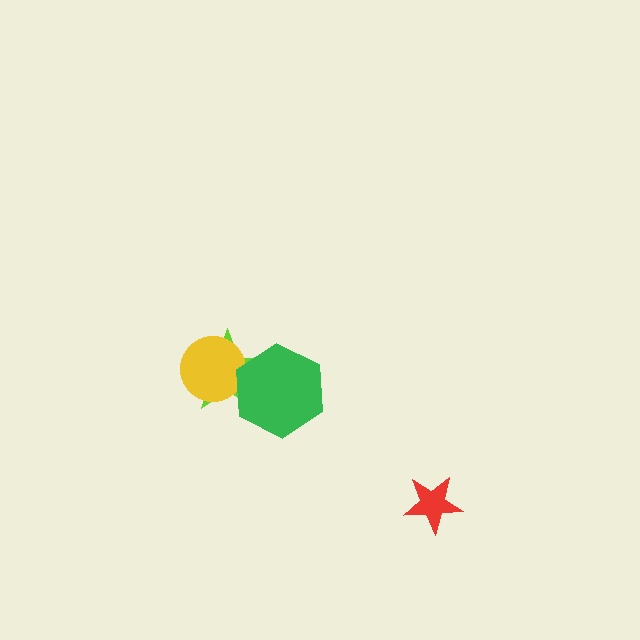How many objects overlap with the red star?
0 objects overlap with the red star.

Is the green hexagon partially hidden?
No, no other shape covers it.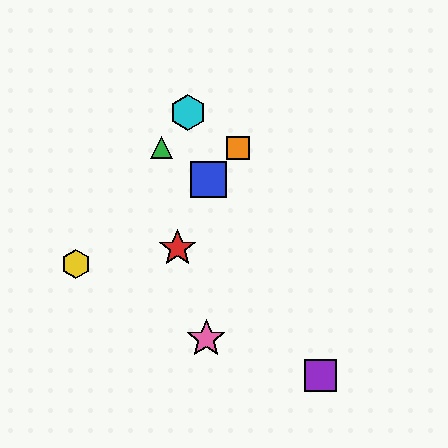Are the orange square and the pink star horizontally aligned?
No, the orange square is at y≈148 and the pink star is at y≈339.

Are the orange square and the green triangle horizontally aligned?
Yes, both are at y≈148.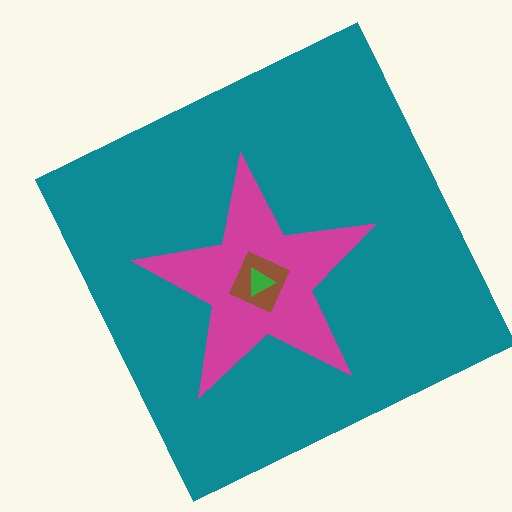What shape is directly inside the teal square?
The magenta star.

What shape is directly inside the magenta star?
The brown diamond.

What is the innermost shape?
The green triangle.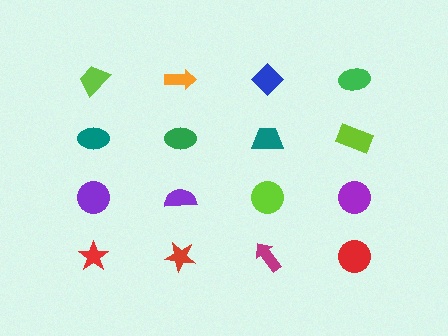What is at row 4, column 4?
A red circle.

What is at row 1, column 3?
A blue diamond.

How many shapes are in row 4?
4 shapes.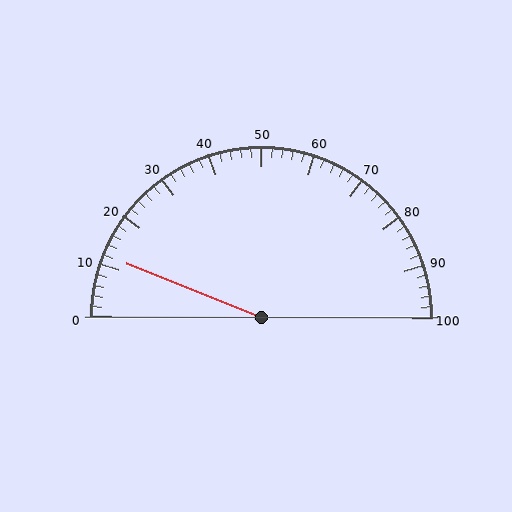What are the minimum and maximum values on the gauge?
The gauge ranges from 0 to 100.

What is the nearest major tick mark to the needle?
The nearest major tick mark is 10.